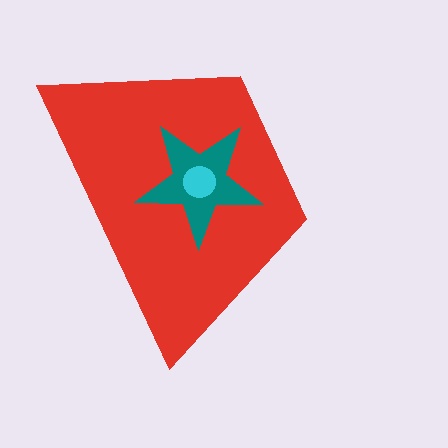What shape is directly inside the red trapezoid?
The teal star.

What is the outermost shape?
The red trapezoid.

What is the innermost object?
The cyan circle.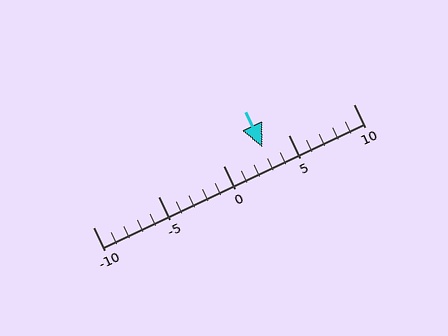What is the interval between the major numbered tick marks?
The major tick marks are spaced 5 units apart.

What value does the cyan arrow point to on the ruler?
The cyan arrow points to approximately 3.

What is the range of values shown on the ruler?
The ruler shows values from -10 to 10.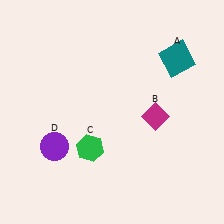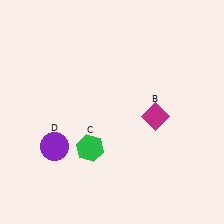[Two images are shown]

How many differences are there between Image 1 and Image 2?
There is 1 difference between the two images.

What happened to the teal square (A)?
The teal square (A) was removed in Image 2. It was in the top-right area of Image 1.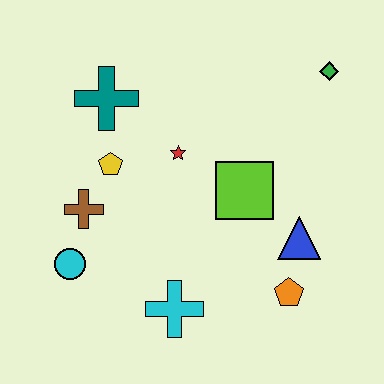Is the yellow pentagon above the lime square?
Yes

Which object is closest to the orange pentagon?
The blue triangle is closest to the orange pentagon.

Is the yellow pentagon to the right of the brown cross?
Yes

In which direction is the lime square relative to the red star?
The lime square is to the right of the red star.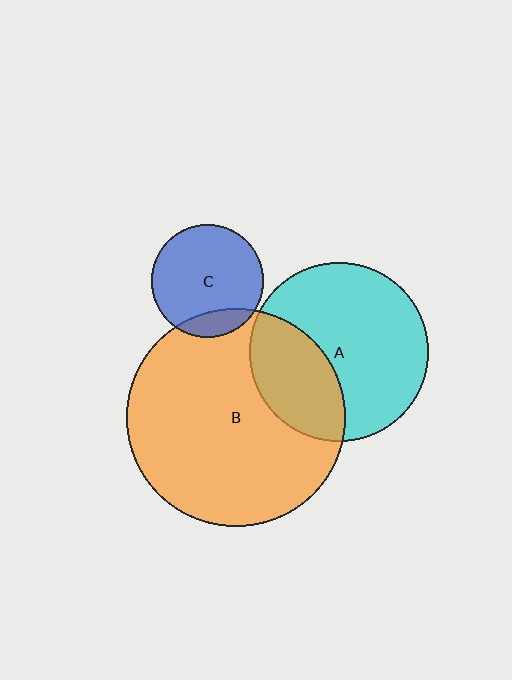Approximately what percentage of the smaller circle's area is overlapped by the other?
Approximately 15%.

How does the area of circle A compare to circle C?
Approximately 2.5 times.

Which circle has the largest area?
Circle B (orange).